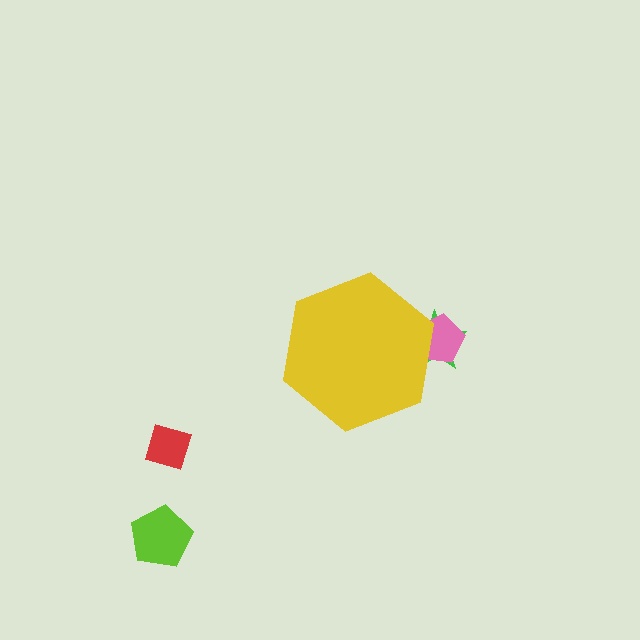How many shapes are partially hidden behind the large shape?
2 shapes are partially hidden.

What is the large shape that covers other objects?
A yellow hexagon.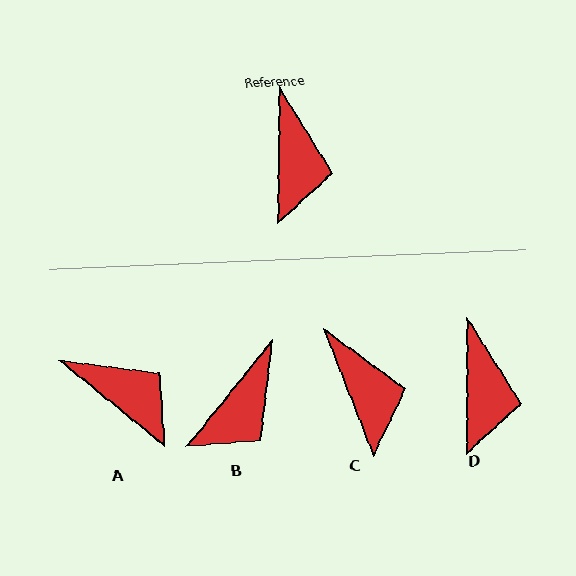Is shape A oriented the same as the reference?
No, it is off by about 51 degrees.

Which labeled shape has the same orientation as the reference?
D.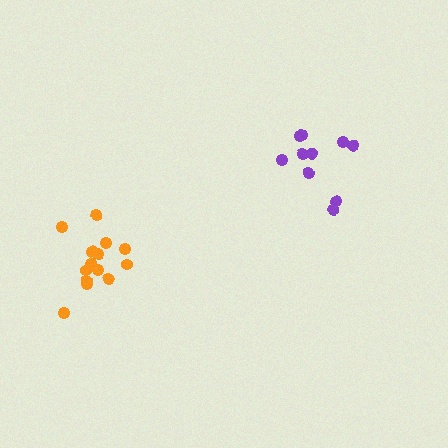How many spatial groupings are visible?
There are 2 spatial groupings.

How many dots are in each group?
Group 1: 10 dots, Group 2: 14 dots (24 total).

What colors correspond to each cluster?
The clusters are colored: purple, orange.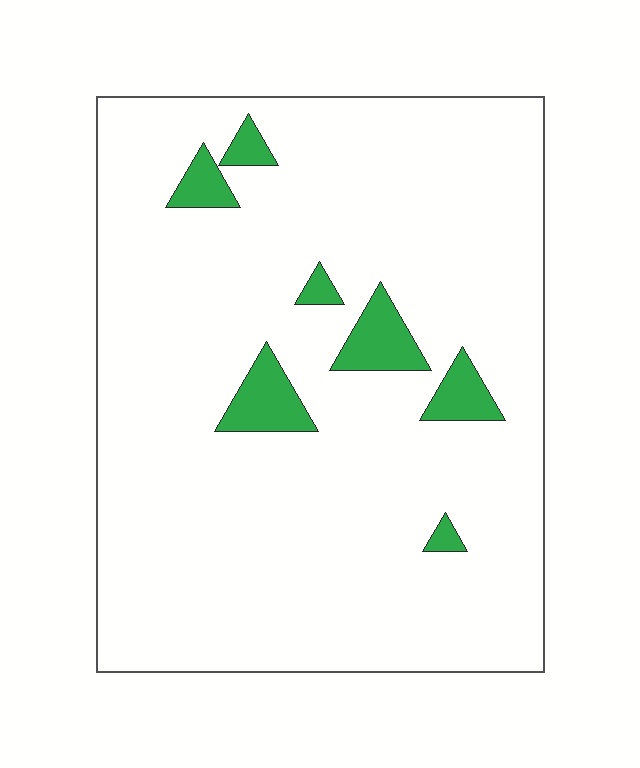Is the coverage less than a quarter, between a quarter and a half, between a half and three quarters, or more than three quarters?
Less than a quarter.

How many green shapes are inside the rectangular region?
7.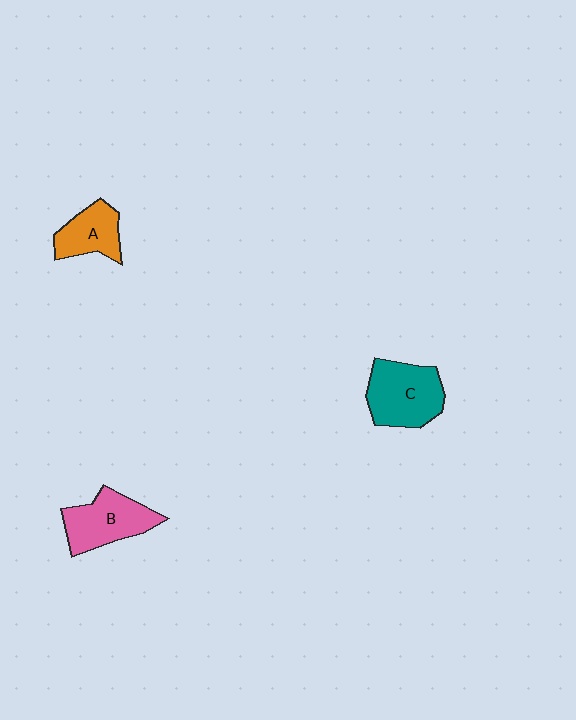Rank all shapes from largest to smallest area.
From largest to smallest: C (teal), B (pink), A (orange).